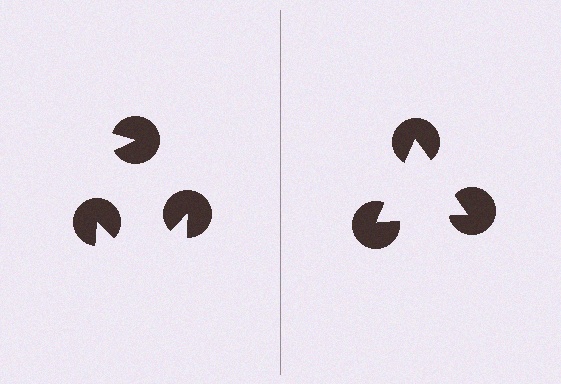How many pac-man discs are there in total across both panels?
6 — 3 on each side.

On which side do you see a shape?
An illusory triangle appears on the right side. On the left side the wedge cuts are rotated, so no coherent shape forms.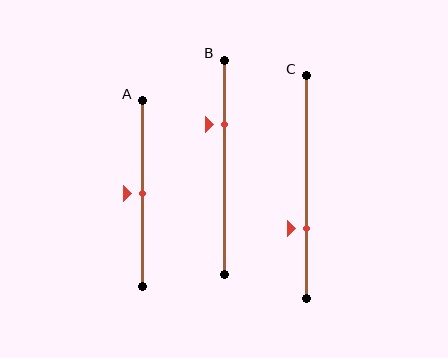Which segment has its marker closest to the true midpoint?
Segment A has its marker closest to the true midpoint.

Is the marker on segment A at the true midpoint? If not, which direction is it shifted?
Yes, the marker on segment A is at the true midpoint.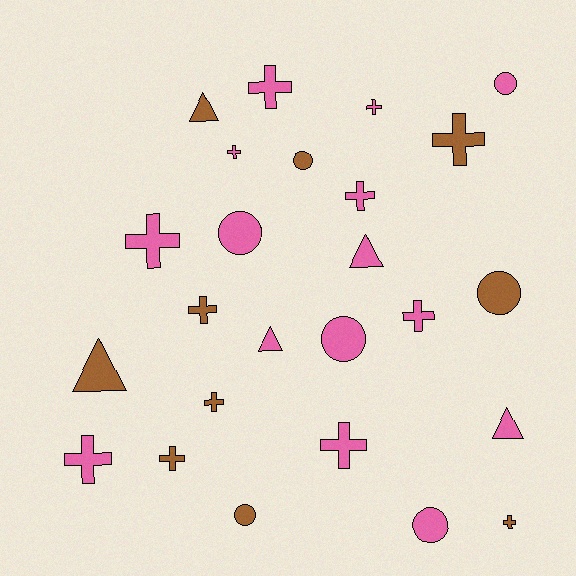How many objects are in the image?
There are 25 objects.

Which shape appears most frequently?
Cross, with 13 objects.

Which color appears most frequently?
Pink, with 15 objects.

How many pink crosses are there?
There are 8 pink crosses.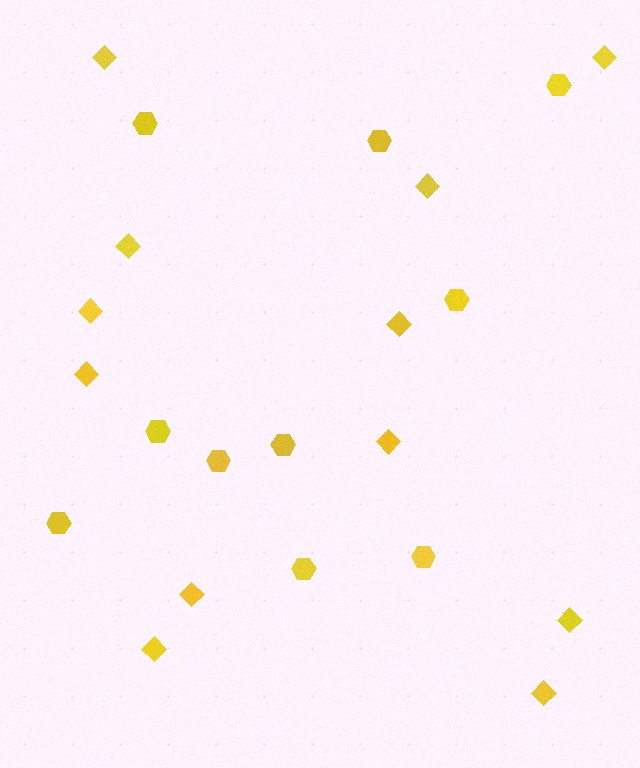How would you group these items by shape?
There are 2 groups: one group of diamonds (12) and one group of hexagons (10).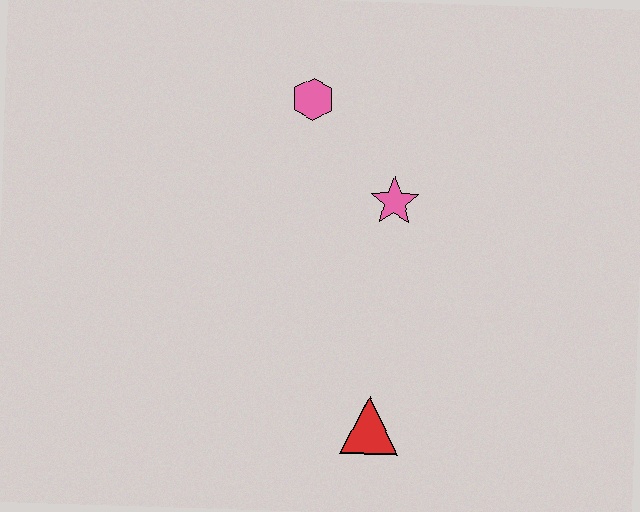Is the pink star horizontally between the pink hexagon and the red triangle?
No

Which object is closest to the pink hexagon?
The pink star is closest to the pink hexagon.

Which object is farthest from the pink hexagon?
The red triangle is farthest from the pink hexagon.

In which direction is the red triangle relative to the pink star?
The red triangle is below the pink star.